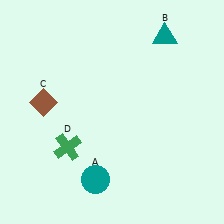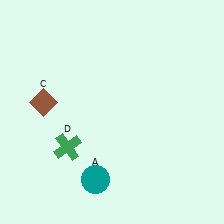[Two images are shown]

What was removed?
The teal triangle (B) was removed in Image 2.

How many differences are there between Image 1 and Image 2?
There is 1 difference between the two images.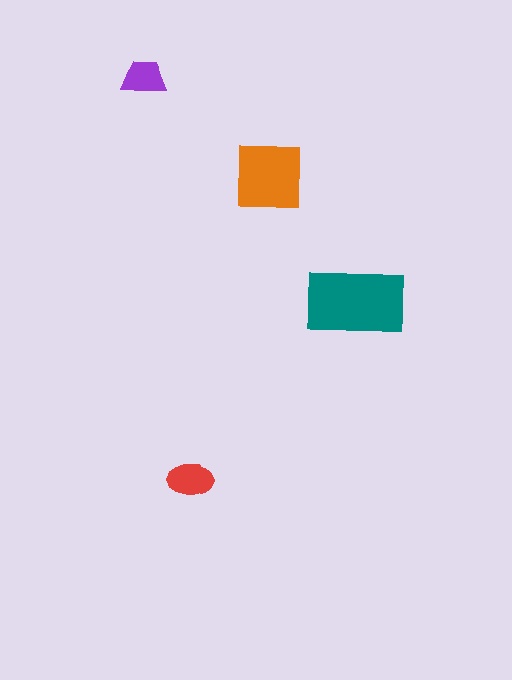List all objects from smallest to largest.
The purple trapezoid, the red ellipse, the orange square, the teal rectangle.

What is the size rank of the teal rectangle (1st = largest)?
1st.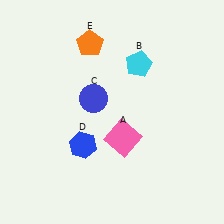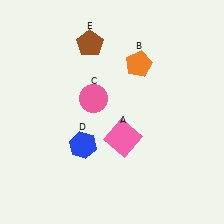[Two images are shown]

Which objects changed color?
B changed from cyan to orange. C changed from blue to pink. E changed from orange to brown.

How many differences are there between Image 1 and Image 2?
There are 3 differences between the two images.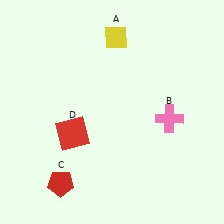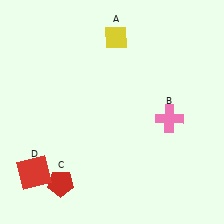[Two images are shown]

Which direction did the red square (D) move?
The red square (D) moved down.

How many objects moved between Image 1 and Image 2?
1 object moved between the two images.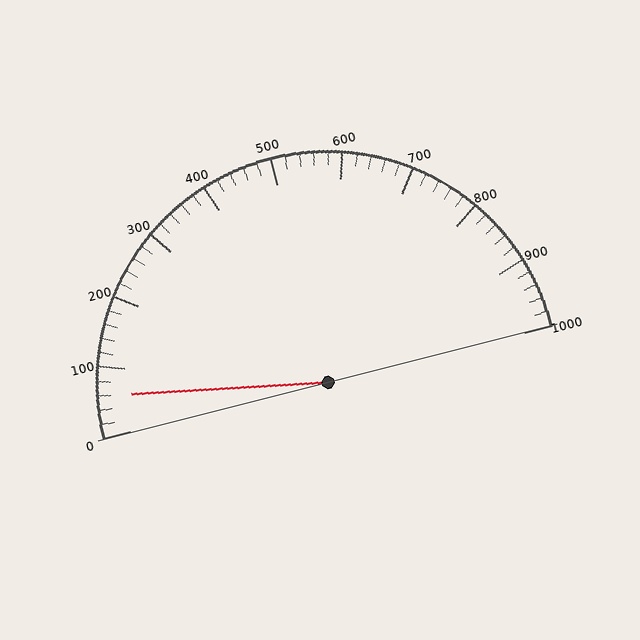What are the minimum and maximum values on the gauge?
The gauge ranges from 0 to 1000.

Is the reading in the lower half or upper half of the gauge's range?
The reading is in the lower half of the range (0 to 1000).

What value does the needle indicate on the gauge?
The needle indicates approximately 60.